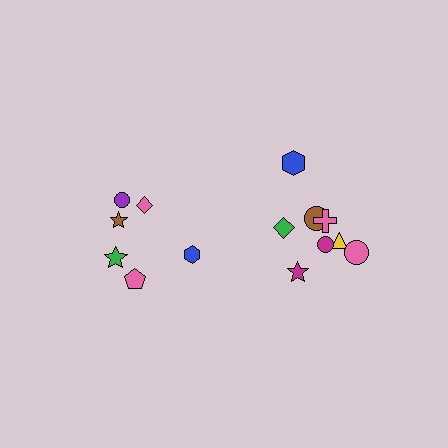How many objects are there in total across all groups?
There are 14 objects.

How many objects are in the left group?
There are 6 objects.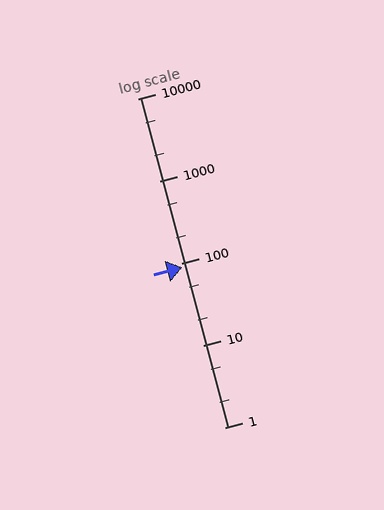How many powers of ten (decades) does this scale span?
The scale spans 4 decades, from 1 to 10000.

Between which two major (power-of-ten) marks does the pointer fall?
The pointer is between 10 and 100.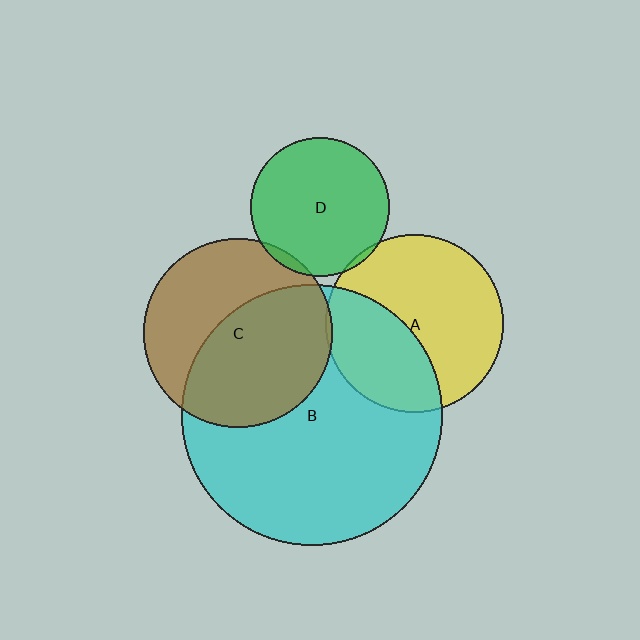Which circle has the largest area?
Circle B (cyan).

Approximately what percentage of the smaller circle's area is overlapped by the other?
Approximately 5%.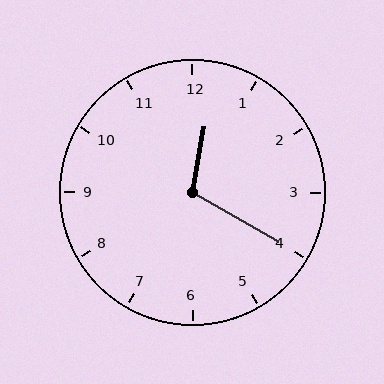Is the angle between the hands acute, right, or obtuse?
It is obtuse.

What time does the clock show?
12:20.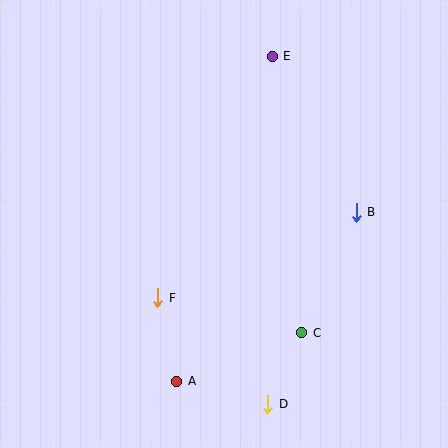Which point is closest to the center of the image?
Point F at (158, 298) is closest to the center.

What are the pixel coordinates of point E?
Point E is at (272, 56).